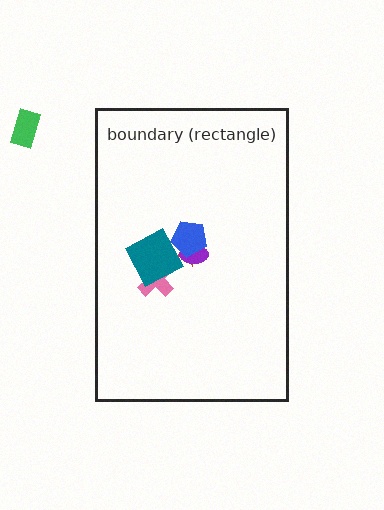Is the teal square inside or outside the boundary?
Inside.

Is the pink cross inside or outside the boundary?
Inside.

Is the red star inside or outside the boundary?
Inside.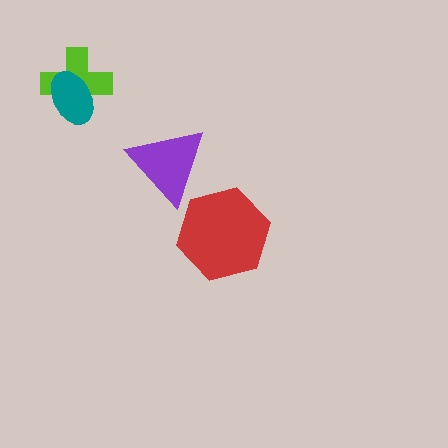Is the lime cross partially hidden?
Yes, it is partially covered by another shape.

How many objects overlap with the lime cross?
1 object overlaps with the lime cross.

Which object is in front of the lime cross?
The teal ellipse is in front of the lime cross.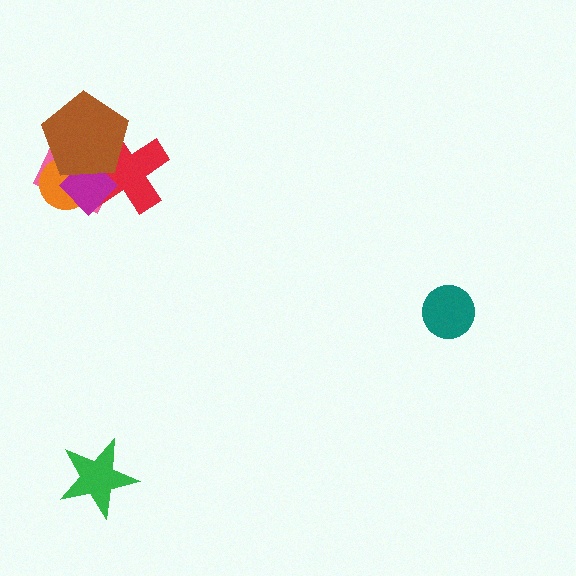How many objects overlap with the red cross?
3 objects overlap with the red cross.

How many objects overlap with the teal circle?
0 objects overlap with the teal circle.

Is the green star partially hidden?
No, no other shape covers it.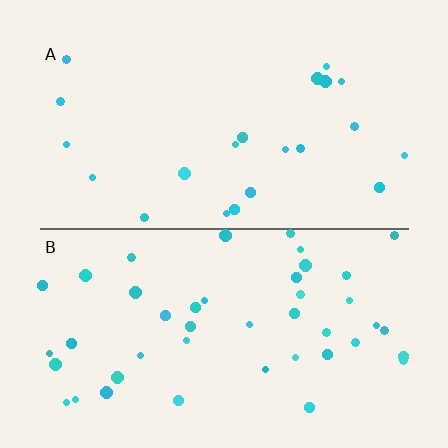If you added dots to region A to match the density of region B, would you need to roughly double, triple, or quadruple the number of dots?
Approximately double.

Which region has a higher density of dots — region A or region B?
B (the bottom).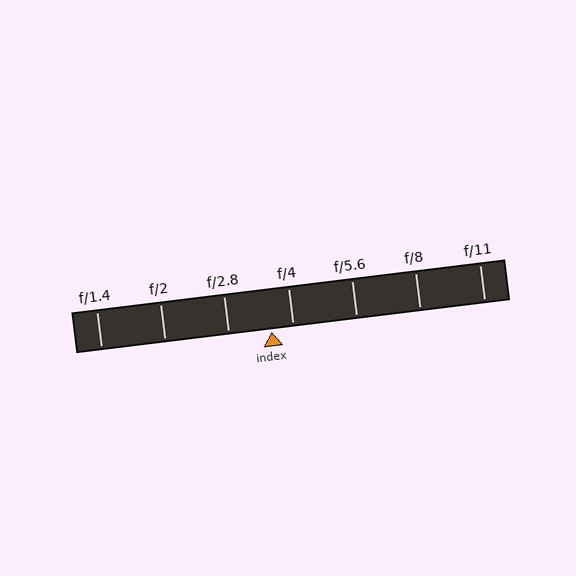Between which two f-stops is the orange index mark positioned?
The index mark is between f/2.8 and f/4.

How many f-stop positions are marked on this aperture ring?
There are 7 f-stop positions marked.